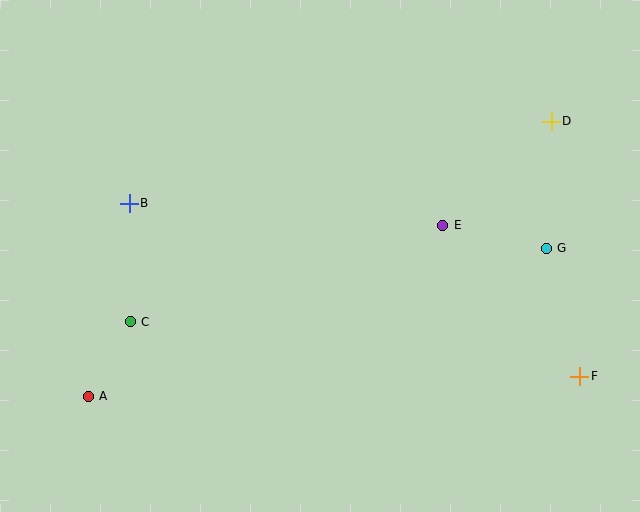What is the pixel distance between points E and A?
The distance between E and A is 394 pixels.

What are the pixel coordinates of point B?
Point B is at (129, 203).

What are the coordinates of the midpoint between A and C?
The midpoint between A and C is at (109, 359).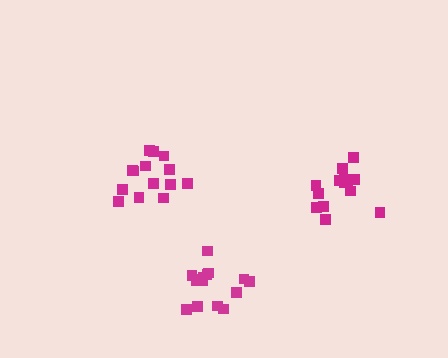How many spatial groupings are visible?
There are 3 spatial groupings.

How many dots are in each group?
Group 1: 14 dots, Group 2: 14 dots, Group 3: 15 dots (43 total).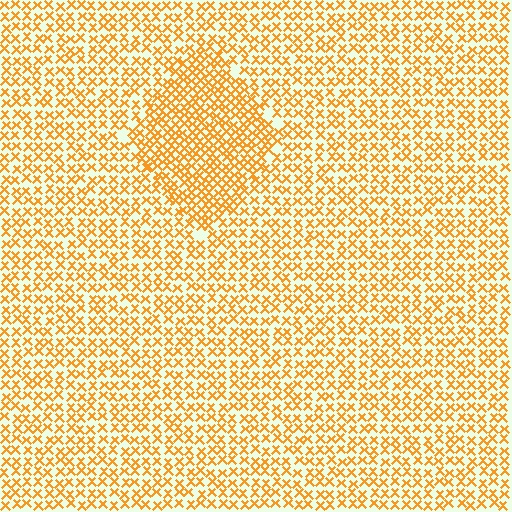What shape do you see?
I see a diamond.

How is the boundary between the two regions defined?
The boundary is defined by a change in element density (approximately 1.6x ratio). All elements are the same color, size, and shape.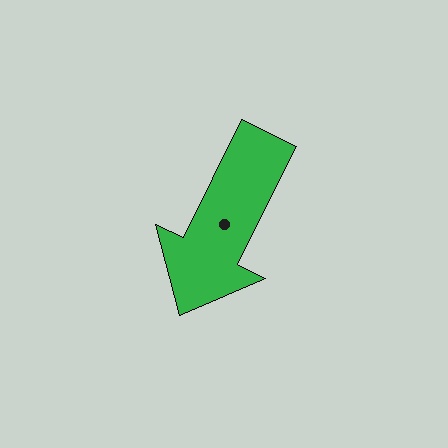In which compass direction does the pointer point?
Southwest.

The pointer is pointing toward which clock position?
Roughly 7 o'clock.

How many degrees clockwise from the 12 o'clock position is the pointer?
Approximately 206 degrees.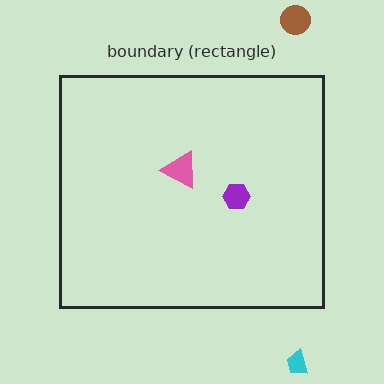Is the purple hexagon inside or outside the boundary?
Inside.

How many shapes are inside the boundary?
2 inside, 2 outside.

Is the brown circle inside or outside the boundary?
Outside.